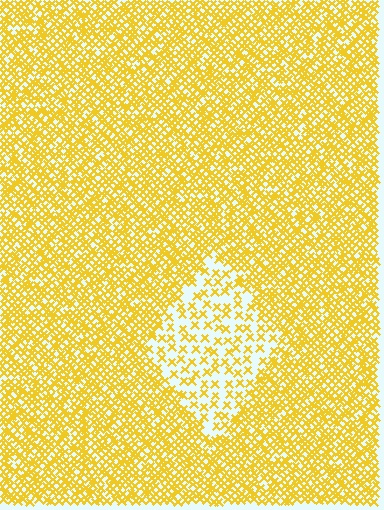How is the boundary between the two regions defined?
The boundary is defined by a change in element density (approximately 2.5x ratio). All elements are the same color, size, and shape.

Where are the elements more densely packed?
The elements are more densely packed outside the diamond boundary.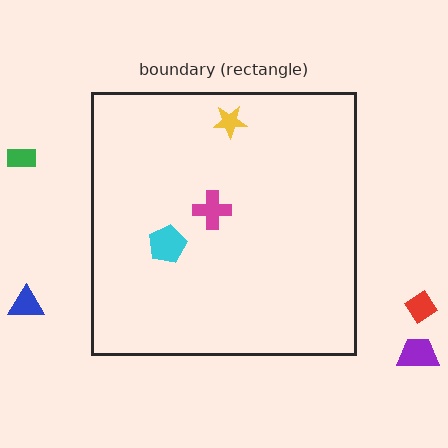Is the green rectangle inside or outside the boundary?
Outside.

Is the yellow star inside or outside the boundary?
Inside.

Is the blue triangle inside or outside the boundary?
Outside.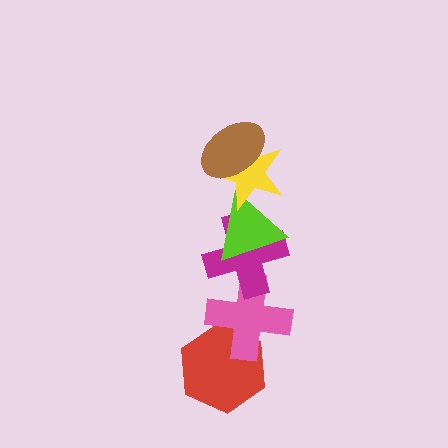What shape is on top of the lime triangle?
The yellow star is on top of the lime triangle.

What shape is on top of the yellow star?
The brown ellipse is on top of the yellow star.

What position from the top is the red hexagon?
The red hexagon is 6th from the top.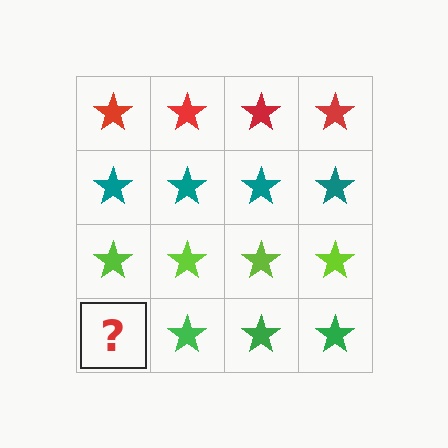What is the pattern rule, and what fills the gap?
The rule is that each row has a consistent color. The gap should be filled with a green star.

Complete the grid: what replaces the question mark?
The question mark should be replaced with a green star.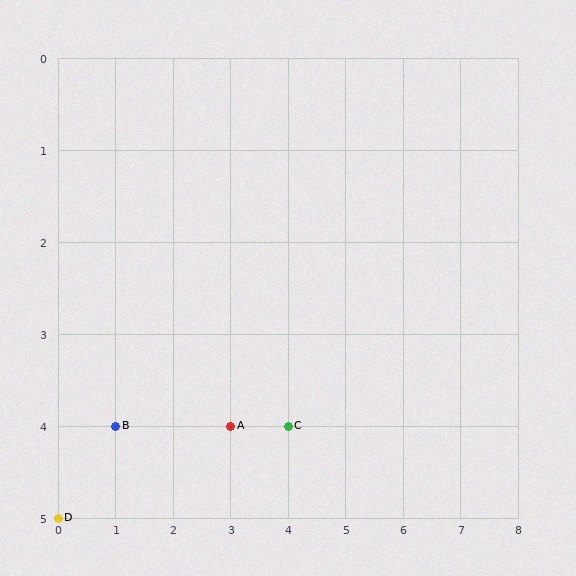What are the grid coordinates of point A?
Point A is at grid coordinates (3, 4).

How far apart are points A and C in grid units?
Points A and C are 1 column apart.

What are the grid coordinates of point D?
Point D is at grid coordinates (0, 5).